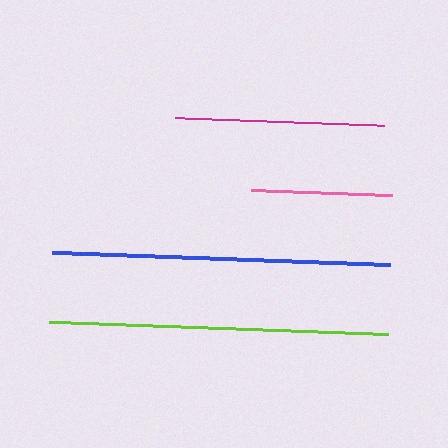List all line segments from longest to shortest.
From longest to shortest: lime, blue, magenta, pink.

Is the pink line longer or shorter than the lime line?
The lime line is longer than the pink line.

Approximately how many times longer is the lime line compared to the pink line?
The lime line is approximately 2.4 times the length of the pink line.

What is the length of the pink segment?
The pink segment is approximately 140 pixels long.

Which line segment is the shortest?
The pink line is the shortest at approximately 140 pixels.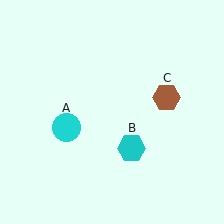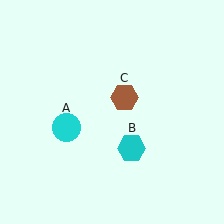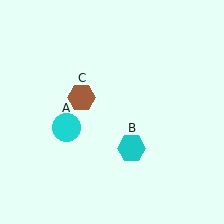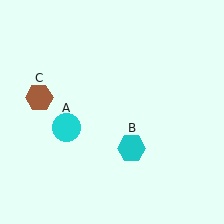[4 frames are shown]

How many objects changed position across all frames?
1 object changed position: brown hexagon (object C).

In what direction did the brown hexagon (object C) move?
The brown hexagon (object C) moved left.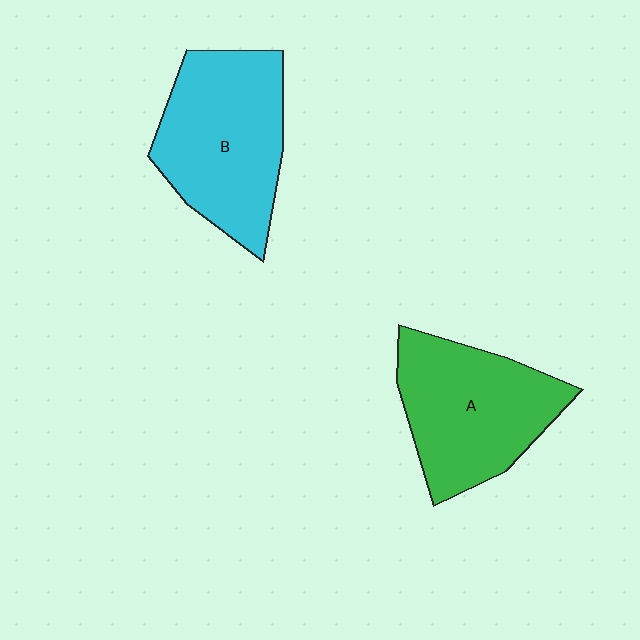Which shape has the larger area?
Shape B (cyan).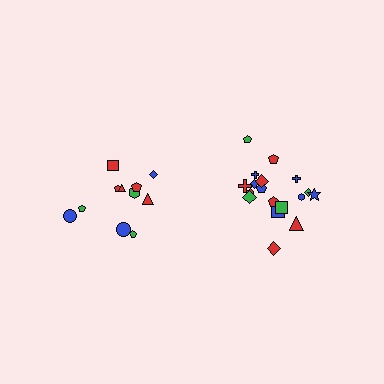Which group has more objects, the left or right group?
The right group.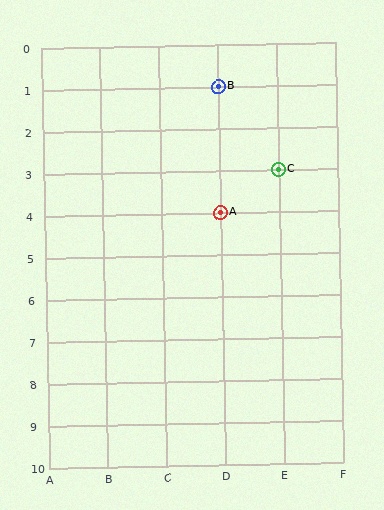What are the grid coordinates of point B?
Point B is at grid coordinates (D, 1).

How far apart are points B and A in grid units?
Points B and A are 3 rows apart.